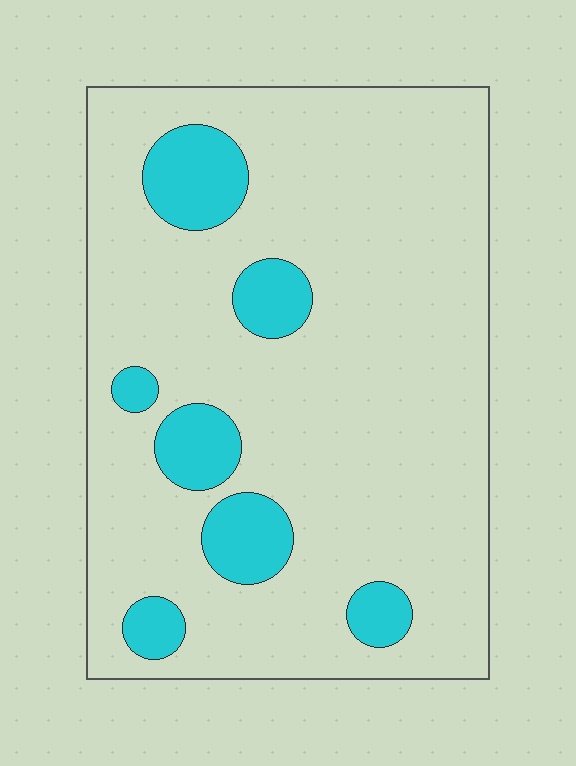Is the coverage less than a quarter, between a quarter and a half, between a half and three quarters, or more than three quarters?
Less than a quarter.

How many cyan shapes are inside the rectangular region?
7.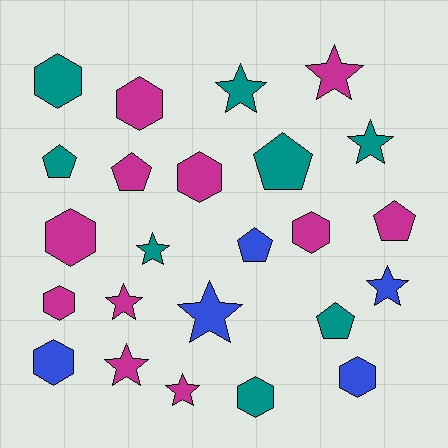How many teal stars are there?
There are 3 teal stars.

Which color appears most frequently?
Magenta, with 11 objects.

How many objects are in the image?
There are 24 objects.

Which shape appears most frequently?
Star, with 9 objects.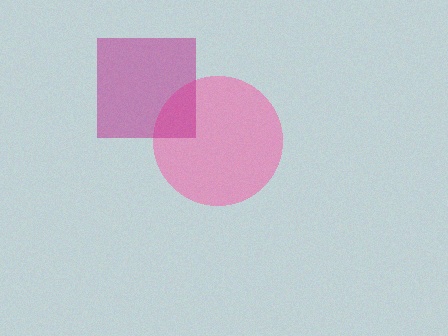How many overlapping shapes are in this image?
There are 2 overlapping shapes in the image.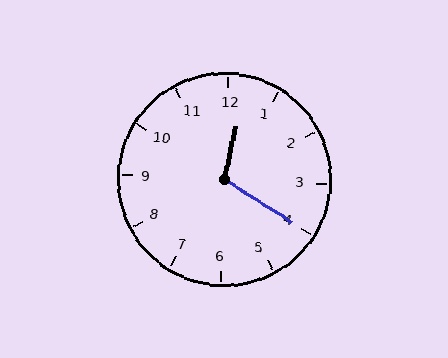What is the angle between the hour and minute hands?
Approximately 110 degrees.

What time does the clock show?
12:20.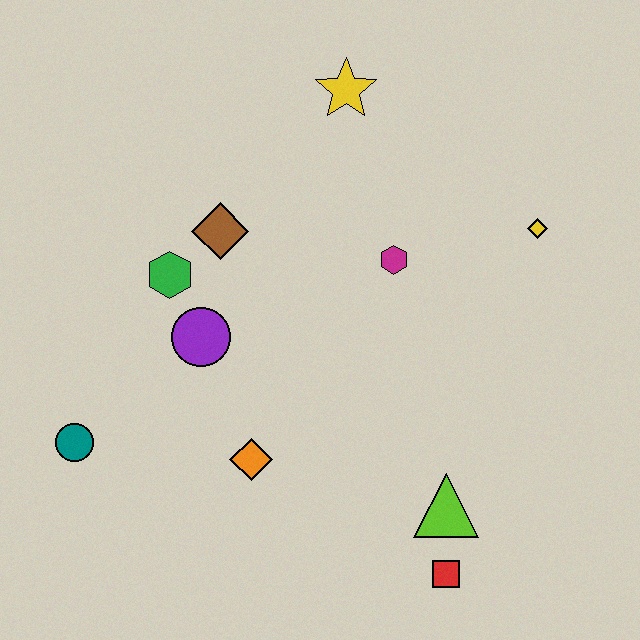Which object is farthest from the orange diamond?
The yellow star is farthest from the orange diamond.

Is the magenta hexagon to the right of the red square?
No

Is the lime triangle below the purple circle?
Yes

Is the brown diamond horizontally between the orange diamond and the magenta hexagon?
No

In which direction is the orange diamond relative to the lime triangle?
The orange diamond is to the left of the lime triangle.